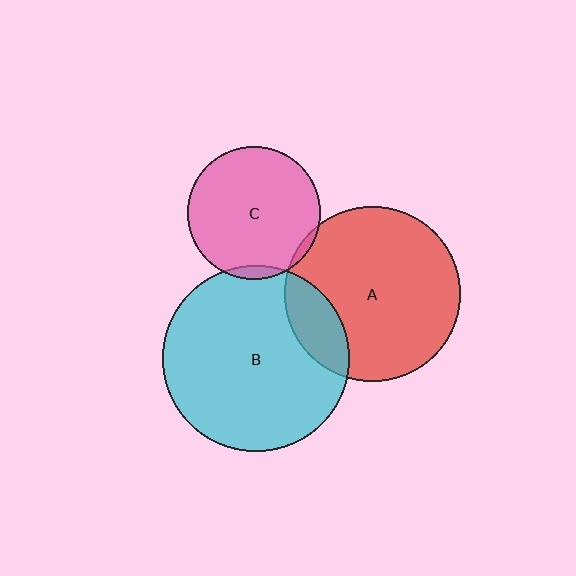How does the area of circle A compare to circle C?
Approximately 1.7 times.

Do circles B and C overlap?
Yes.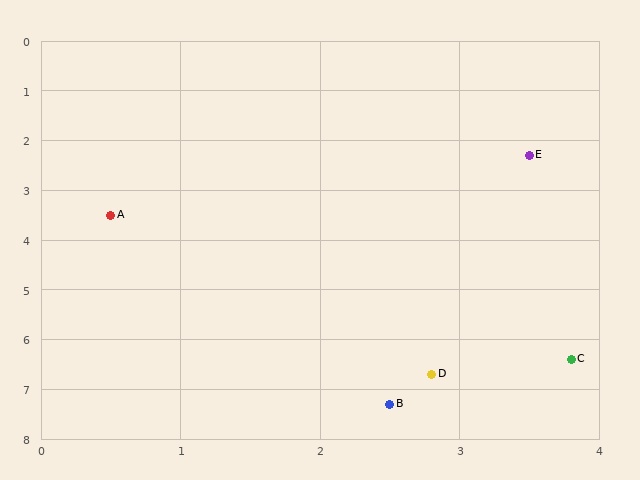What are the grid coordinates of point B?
Point B is at approximately (2.5, 7.3).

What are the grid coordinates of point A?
Point A is at approximately (0.5, 3.5).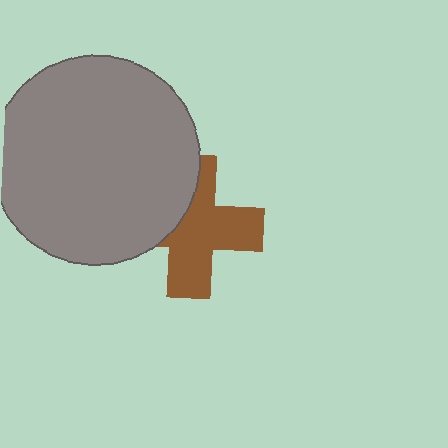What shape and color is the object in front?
The object in front is a gray circle.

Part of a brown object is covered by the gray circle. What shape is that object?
It is a cross.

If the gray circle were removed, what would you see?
You would see the complete brown cross.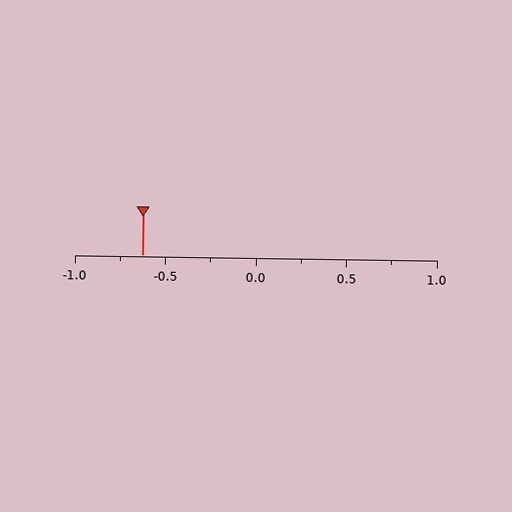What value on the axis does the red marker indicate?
The marker indicates approximately -0.62.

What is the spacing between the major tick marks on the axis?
The major ticks are spaced 0.5 apart.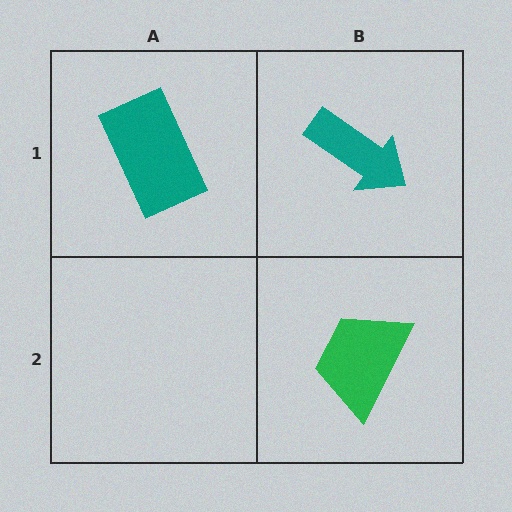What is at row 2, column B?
A green trapezoid.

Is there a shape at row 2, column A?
No, that cell is empty.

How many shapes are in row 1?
2 shapes.